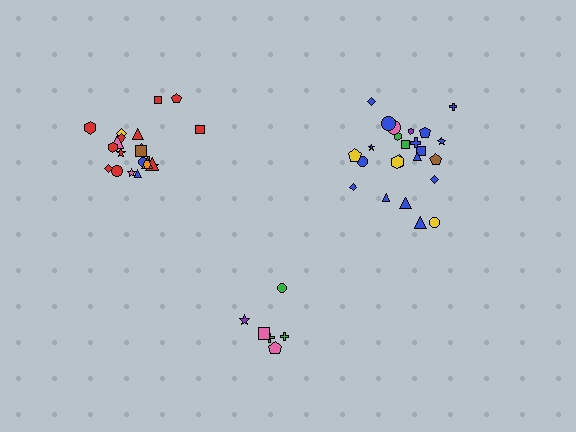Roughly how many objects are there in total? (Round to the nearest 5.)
Roughly 55 objects in total.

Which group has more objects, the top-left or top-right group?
The top-right group.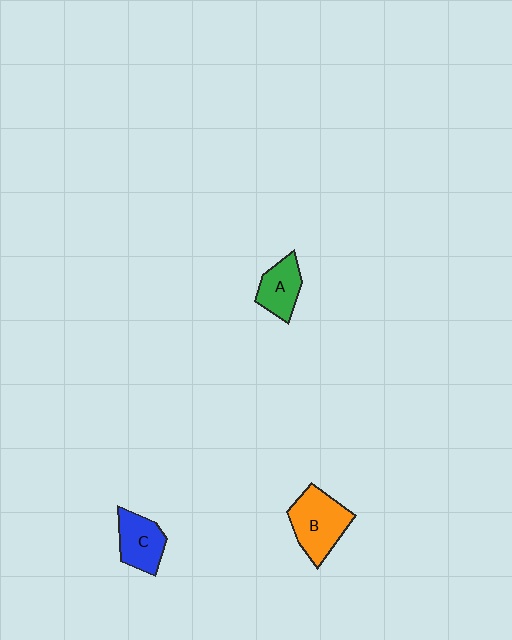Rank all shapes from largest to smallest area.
From largest to smallest: B (orange), C (blue), A (green).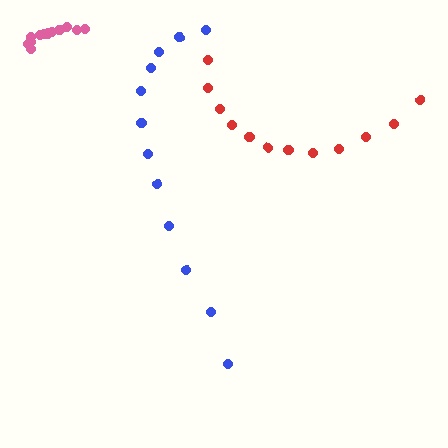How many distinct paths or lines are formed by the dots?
There are 3 distinct paths.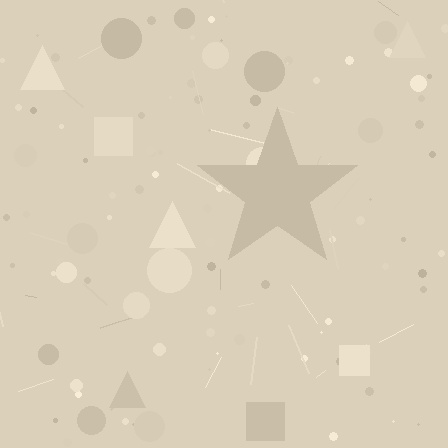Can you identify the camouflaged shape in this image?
The camouflaged shape is a star.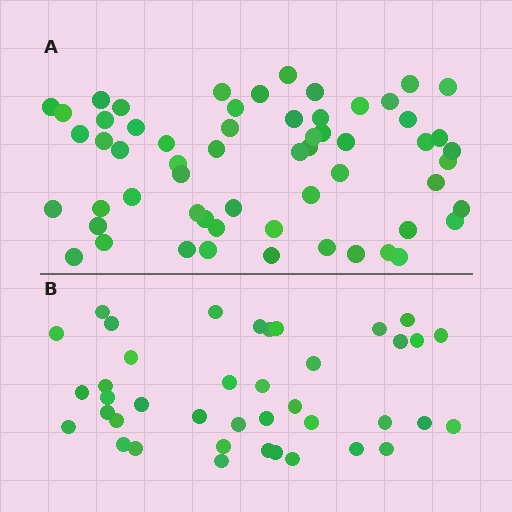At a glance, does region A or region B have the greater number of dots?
Region A (the top region) has more dots.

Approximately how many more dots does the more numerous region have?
Region A has approximately 20 more dots than region B.